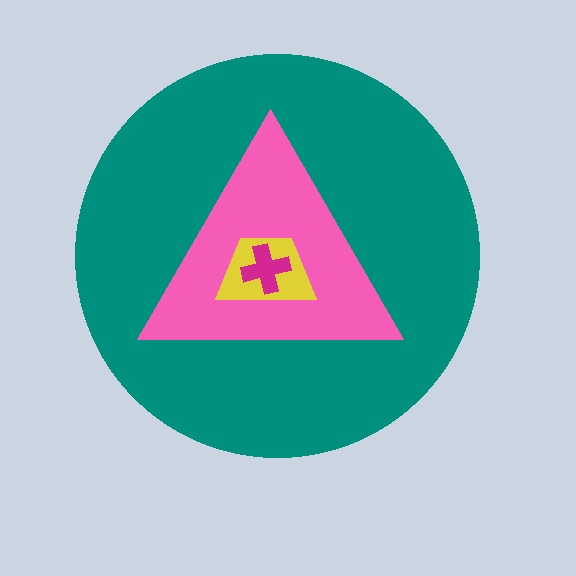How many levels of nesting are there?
4.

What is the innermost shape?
The magenta cross.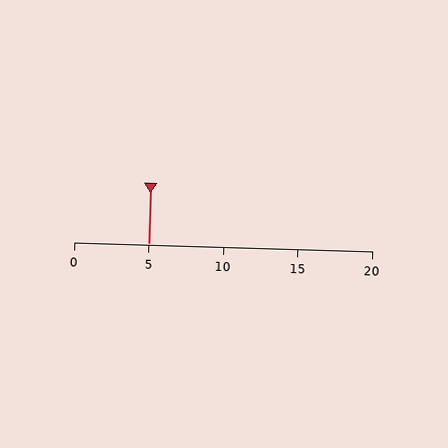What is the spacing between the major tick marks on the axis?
The major ticks are spaced 5 apart.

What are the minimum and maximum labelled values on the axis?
The axis runs from 0 to 20.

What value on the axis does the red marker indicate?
The marker indicates approximately 5.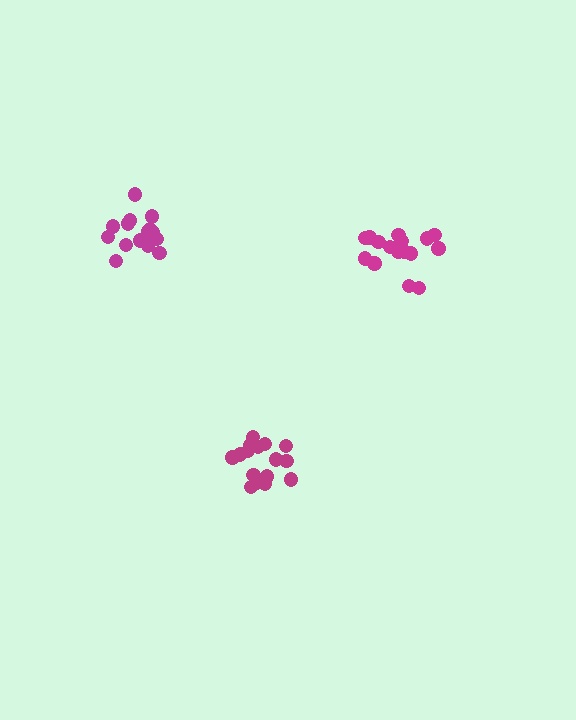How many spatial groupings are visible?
There are 3 spatial groupings.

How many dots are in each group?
Group 1: 16 dots, Group 2: 16 dots, Group 3: 16 dots (48 total).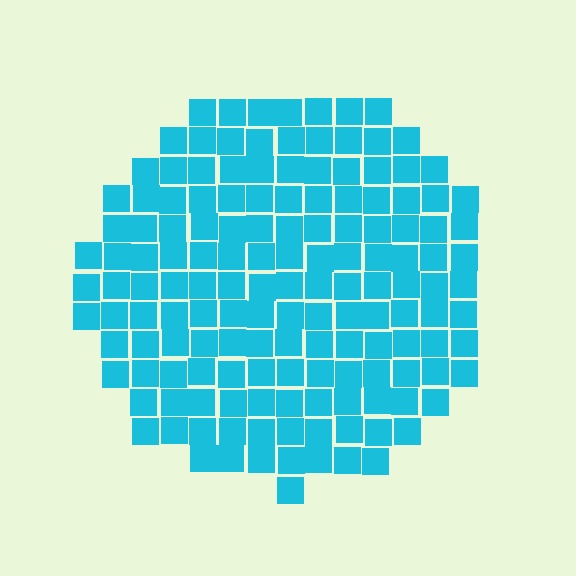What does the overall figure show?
The overall figure shows a circle.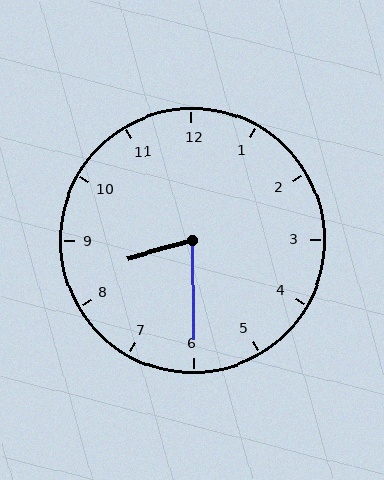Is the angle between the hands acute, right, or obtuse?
It is acute.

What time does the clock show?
8:30.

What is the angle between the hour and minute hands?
Approximately 75 degrees.